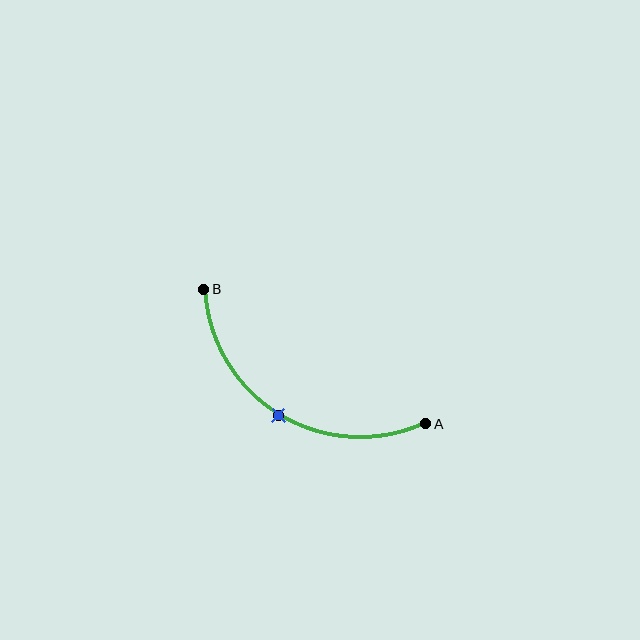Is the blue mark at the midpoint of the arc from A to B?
Yes. The blue mark lies on the arc at equal arc-length from both A and B — it is the arc midpoint.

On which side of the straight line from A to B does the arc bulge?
The arc bulges below the straight line connecting A and B.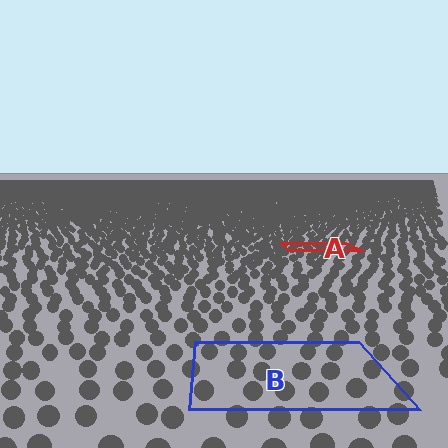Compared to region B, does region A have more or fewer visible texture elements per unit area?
Region A has more texture elements per unit area — they are packed more densely because it is farther away.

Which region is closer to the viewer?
Region B is closer. The texture elements there are larger and more spread out.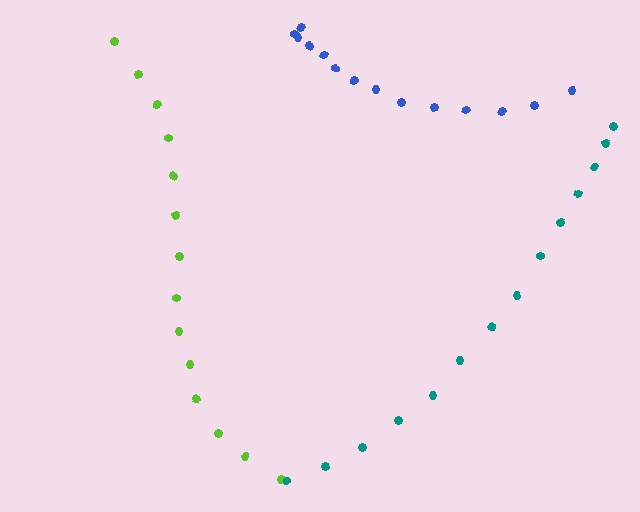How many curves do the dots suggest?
There are 3 distinct paths.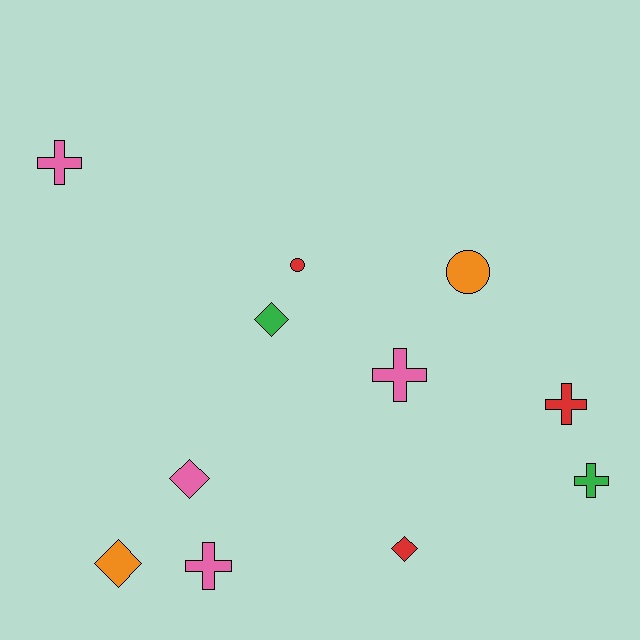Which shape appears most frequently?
Cross, with 5 objects.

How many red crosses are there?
There is 1 red cross.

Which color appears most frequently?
Pink, with 4 objects.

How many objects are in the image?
There are 11 objects.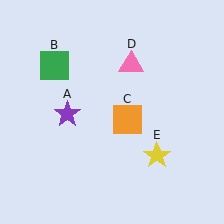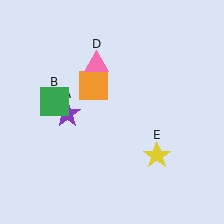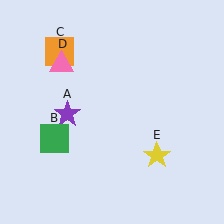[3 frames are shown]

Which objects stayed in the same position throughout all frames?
Purple star (object A) and yellow star (object E) remained stationary.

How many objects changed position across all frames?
3 objects changed position: green square (object B), orange square (object C), pink triangle (object D).